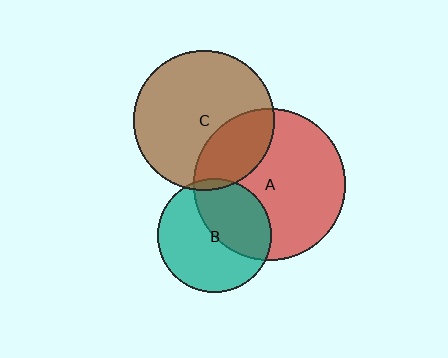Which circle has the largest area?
Circle A (red).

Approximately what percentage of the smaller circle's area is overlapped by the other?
Approximately 45%.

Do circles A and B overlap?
Yes.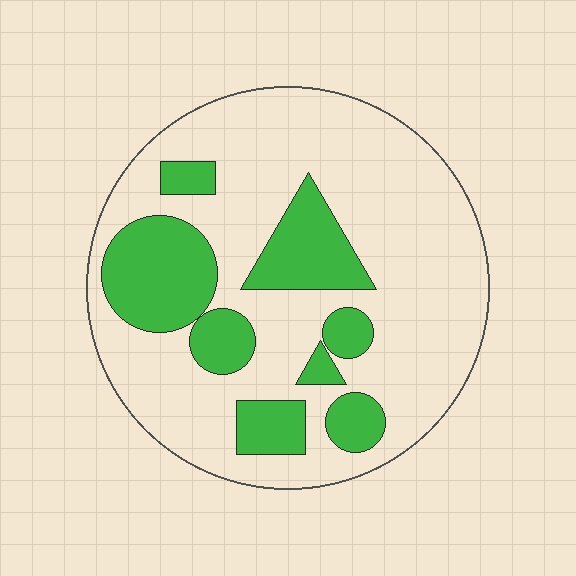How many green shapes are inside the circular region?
8.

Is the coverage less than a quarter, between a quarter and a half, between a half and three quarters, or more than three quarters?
Between a quarter and a half.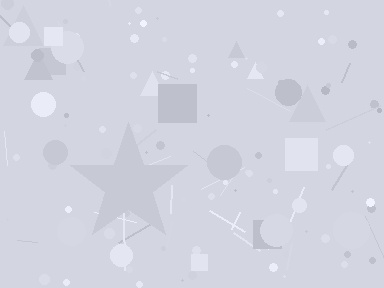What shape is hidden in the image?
A star is hidden in the image.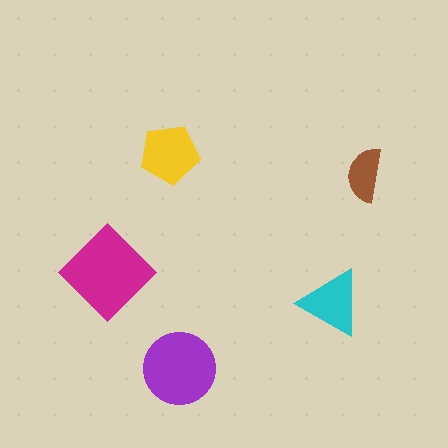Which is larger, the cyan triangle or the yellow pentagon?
The yellow pentagon.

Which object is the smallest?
The brown semicircle.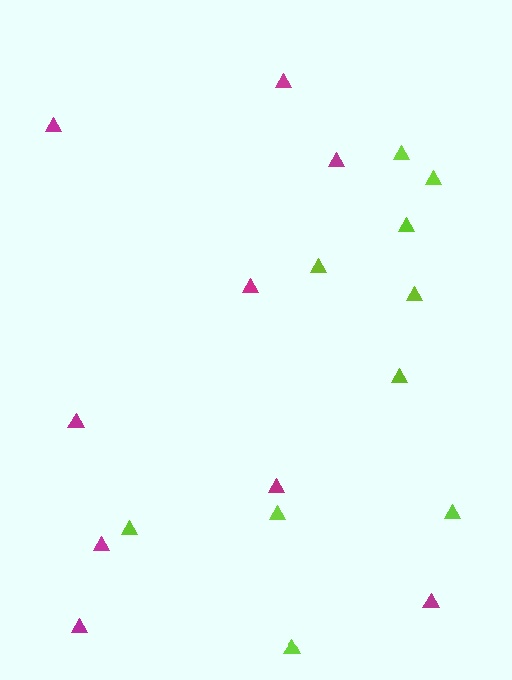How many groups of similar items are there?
There are 2 groups: one group of magenta triangles (9) and one group of lime triangles (10).